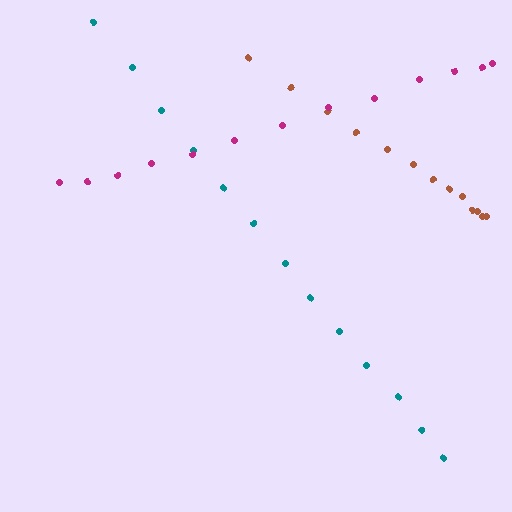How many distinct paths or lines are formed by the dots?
There are 3 distinct paths.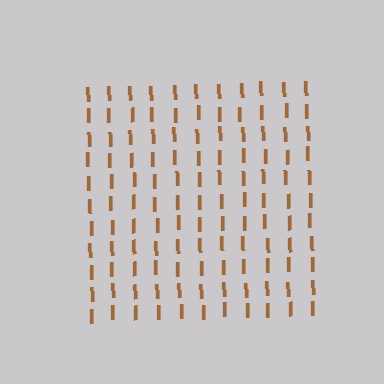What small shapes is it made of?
It is made of small letter I's.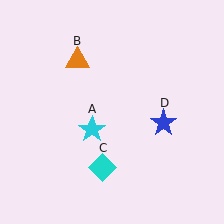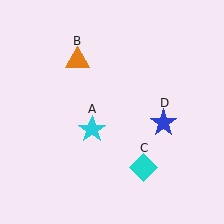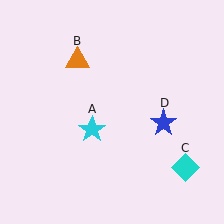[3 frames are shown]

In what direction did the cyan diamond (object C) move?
The cyan diamond (object C) moved right.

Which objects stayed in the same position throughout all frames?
Cyan star (object A) and orange triangle (object B) and blue star (object D) remained stationary.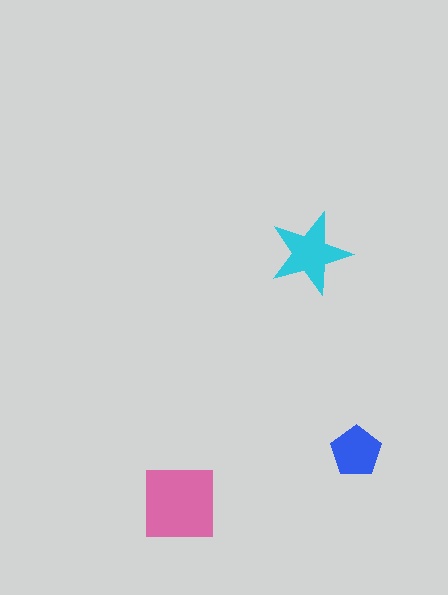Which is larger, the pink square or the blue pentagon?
The pink square.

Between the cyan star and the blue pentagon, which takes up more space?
The cyan star.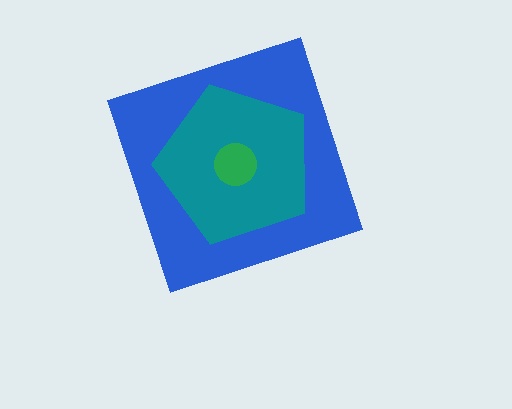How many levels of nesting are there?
3.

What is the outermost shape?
The blue diamond.